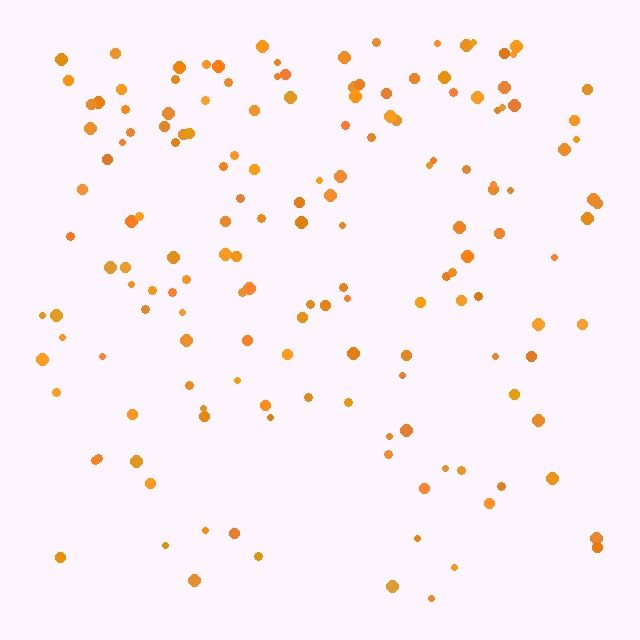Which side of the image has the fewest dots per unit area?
The bottom.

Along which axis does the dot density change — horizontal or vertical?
Vertical.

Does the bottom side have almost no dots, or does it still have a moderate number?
Still a moderate number, just noticeably fewer than the top.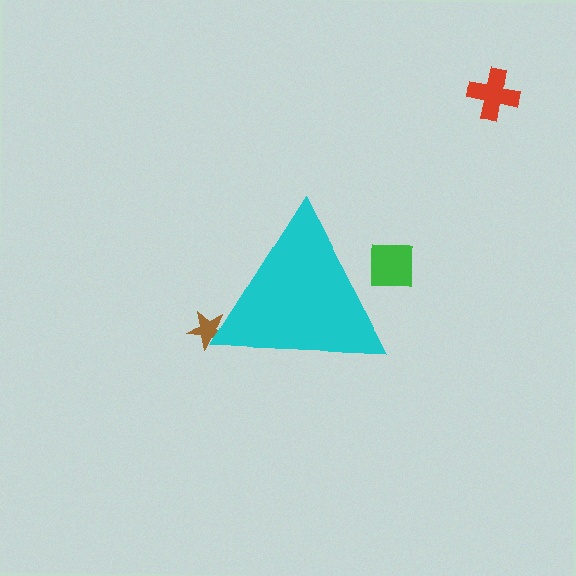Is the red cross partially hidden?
No, the red cross is fully visible.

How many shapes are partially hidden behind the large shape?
2 shapes are partially hidden.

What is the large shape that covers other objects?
A cyan triangle.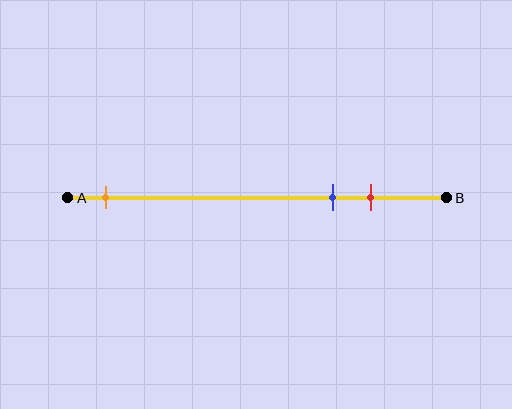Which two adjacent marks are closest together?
The blue and red marks are the closest adjacent pair.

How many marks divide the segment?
There are 3 marks dividing the segment.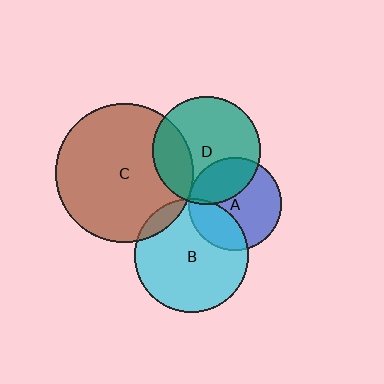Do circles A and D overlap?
Yes.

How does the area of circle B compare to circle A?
Approximately 1.5 times.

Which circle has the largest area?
Circle C (brown).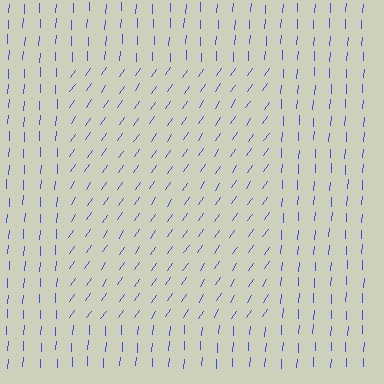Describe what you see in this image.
The image is filled with small blue line segments. A rectangle region in the image has lines oriented differently from the surrounding lines, creating a visible texture boundary.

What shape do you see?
I see a rectangle.